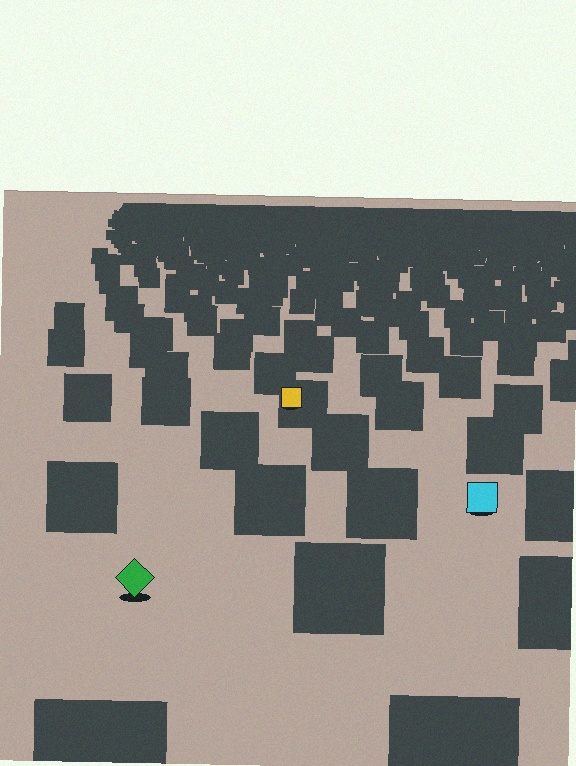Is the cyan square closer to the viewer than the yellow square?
Yes. The cyan square is closer — you can tell from the texture gradient: the ground texture is coarser near it.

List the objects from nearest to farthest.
From nearest to farthest: the green diamond, the cyan square, the yellow square.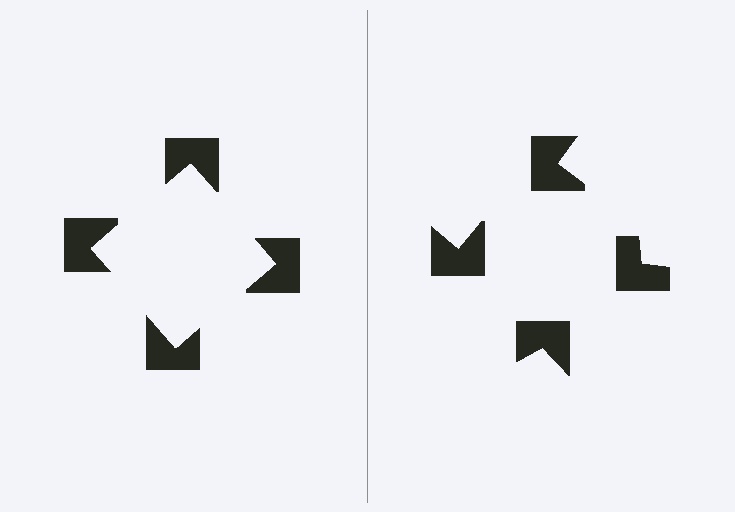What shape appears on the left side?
An illusory square.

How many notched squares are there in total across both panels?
8 — 4 on each side.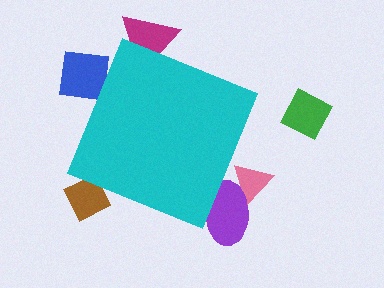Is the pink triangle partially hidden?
Yes, the pink triangle is partially hidden behind the cyan diamond.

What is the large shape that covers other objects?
A cyan diamond.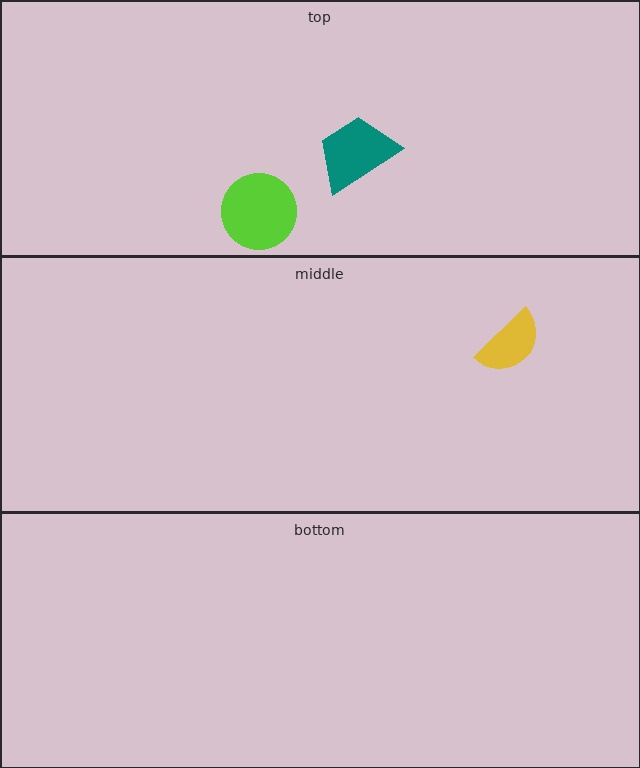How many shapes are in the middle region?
1.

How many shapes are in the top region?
2.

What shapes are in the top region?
The lime circle, the teal trapezoid.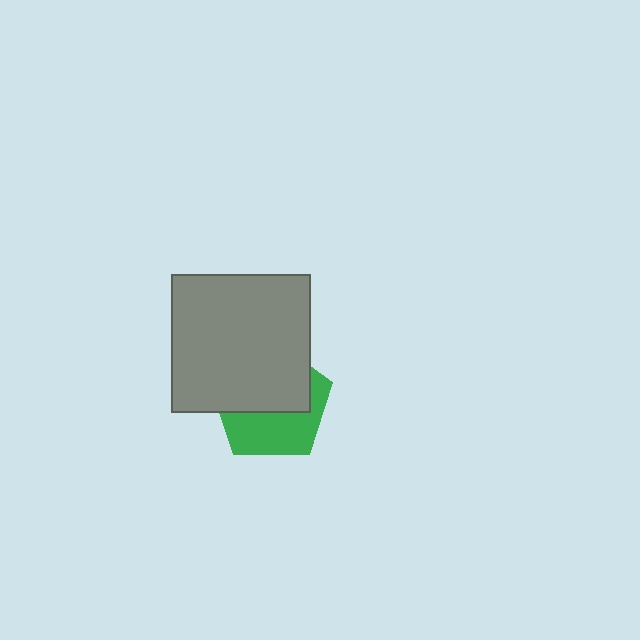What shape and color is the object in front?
The object in front is a gray square.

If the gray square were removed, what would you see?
You would see the complete green pentagon.